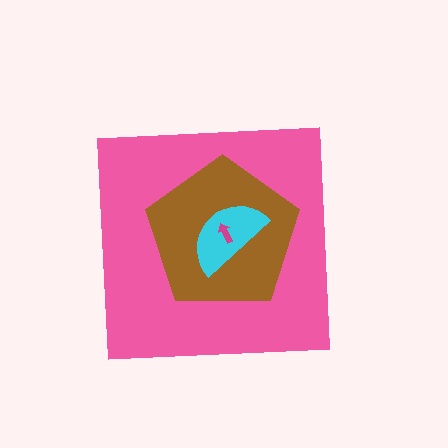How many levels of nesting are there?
4.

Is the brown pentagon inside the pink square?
Yes.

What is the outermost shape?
The pink square.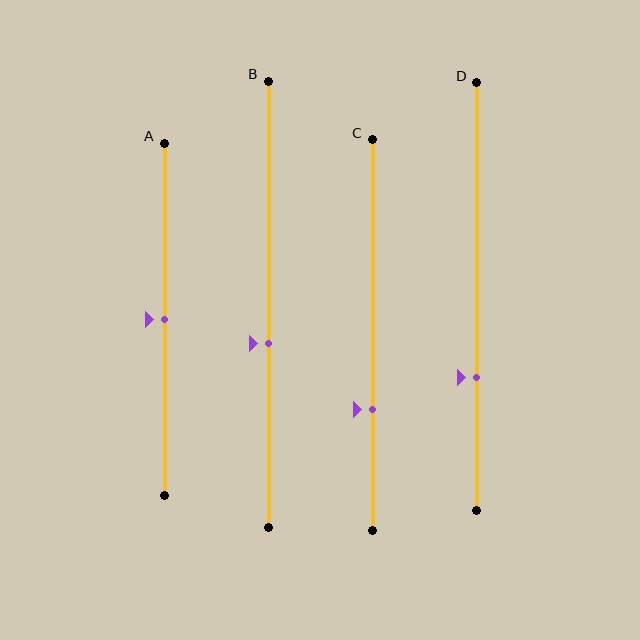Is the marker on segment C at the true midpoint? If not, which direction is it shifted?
No, the marker on segment C is shifted downward by about 19% of the segment length.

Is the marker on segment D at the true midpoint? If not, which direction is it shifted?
No, the marker on segment D is shifted downward by about 19% of the segment length.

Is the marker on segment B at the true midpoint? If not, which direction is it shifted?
No, the marker on segment B is shifted downward by about 9% of the segment length.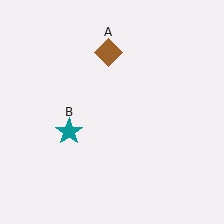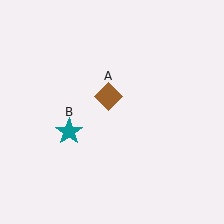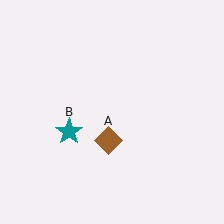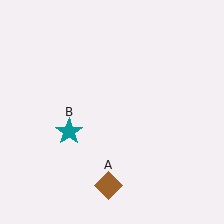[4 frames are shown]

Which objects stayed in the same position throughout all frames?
Teal star (object B) remained stationary.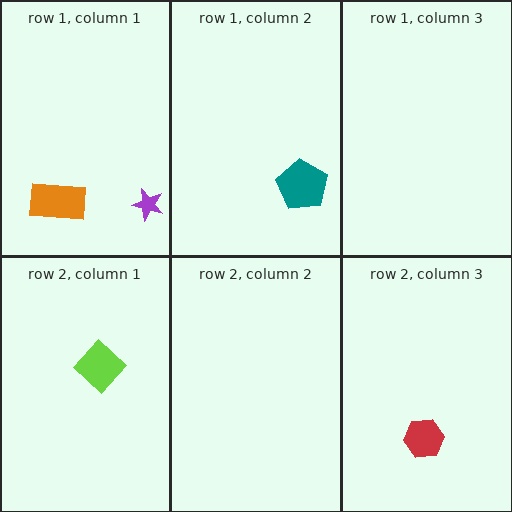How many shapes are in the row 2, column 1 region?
1.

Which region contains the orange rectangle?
The row 1, column 1 region.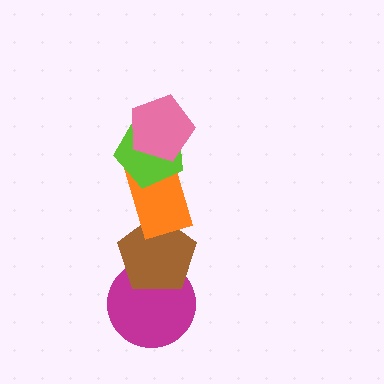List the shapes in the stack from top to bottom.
From top to bottom: the pink pentagon, the lime pentagon, the orange rectangle, the brown pentagon, the magenta circle.